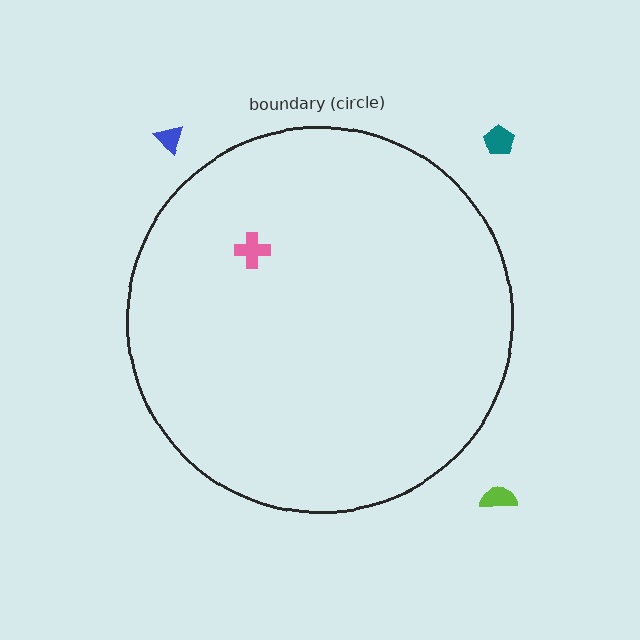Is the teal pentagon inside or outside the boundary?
Outside.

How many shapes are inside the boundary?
1 inside, 3 outside.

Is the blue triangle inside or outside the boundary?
Outside.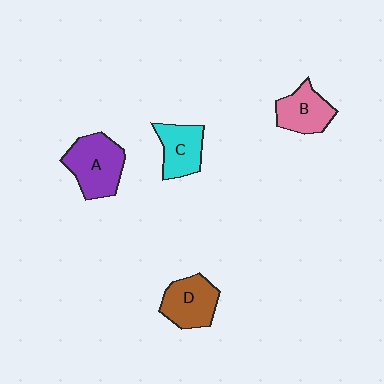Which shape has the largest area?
Shape A (purple).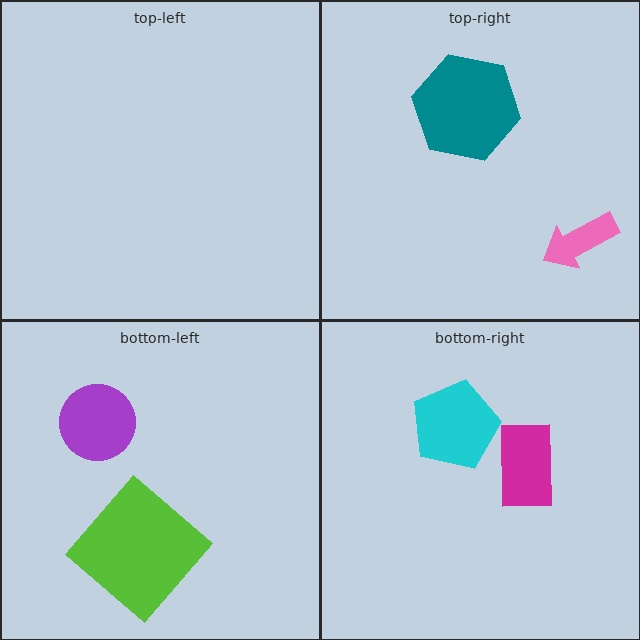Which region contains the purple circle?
The bottom-left region.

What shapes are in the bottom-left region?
The lime diamond, the purple circle.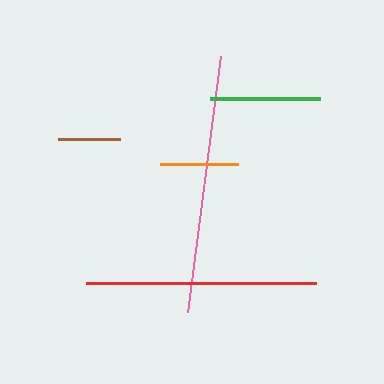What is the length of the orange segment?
The orange segment is approximately 79 pixels long.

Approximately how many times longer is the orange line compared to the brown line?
The orange line is approximately 1.3 times the length of the brown line.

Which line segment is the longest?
The pink line is the longest at approximately 258 pixels.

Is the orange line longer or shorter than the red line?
The red line is longer than the orange line.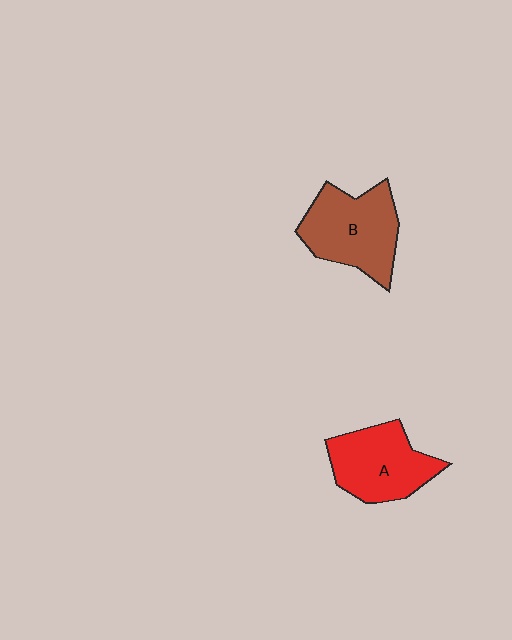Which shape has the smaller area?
Shape A (red).